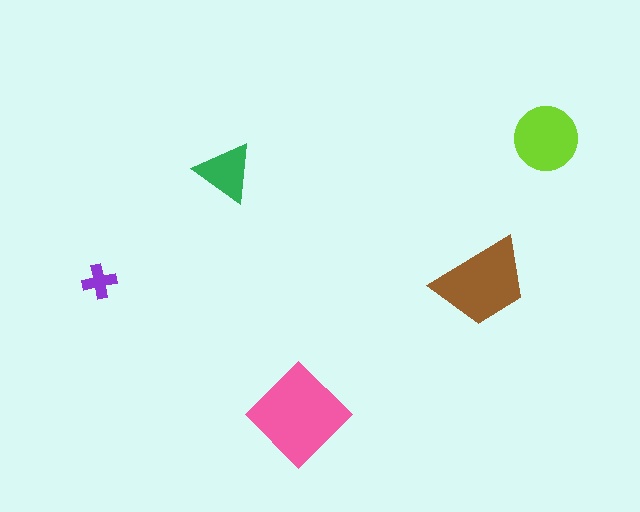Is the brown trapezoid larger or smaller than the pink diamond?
Smaller.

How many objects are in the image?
There are 5 objects in the image.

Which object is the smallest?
The purple cross.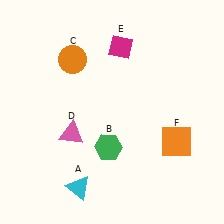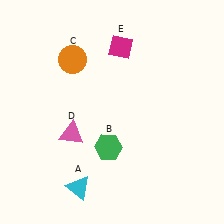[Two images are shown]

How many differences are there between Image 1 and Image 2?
There is 1 difference between the two images.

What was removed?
The orange square (F) was removed in Image 2.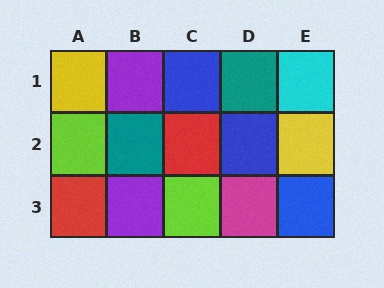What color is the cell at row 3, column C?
Lime.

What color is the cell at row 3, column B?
Purple.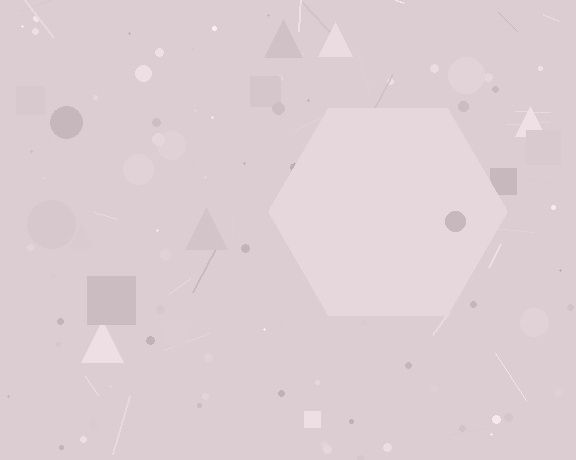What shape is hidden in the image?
A hexagon is hidden in the image.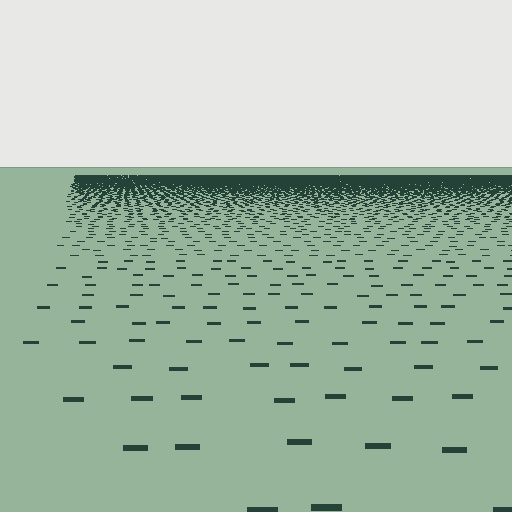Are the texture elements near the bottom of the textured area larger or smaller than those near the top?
Larger. Near the bottom, elements are closer to the viewer and appear at a bigger on-screen size.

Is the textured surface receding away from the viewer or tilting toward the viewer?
The surface is receding away from the viewer. Texture elements get smaller and denser toward the top.